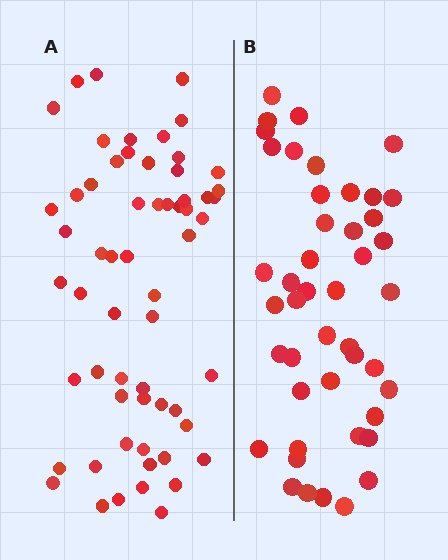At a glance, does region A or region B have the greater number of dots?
Region A (the left region) has more dots.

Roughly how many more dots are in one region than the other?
Region A has approximately 15 more dots than region B.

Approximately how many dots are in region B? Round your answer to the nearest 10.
About 40 dots. (The exact count is 45, which rounds to 40.)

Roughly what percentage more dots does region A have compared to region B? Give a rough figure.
About 35% more.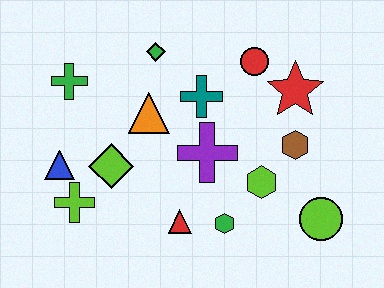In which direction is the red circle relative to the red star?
The red circle is to the left of the red star.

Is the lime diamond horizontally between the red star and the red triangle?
No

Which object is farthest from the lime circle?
The green cross is farthest from the lime circle.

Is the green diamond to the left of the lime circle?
Yes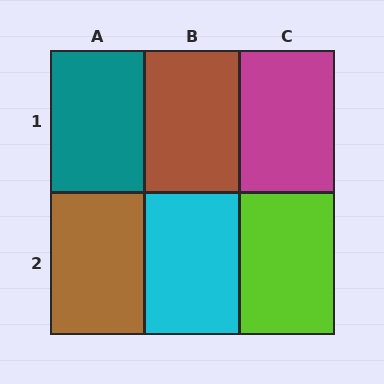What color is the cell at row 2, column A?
Brown.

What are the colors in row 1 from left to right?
Teal, brown, magenta.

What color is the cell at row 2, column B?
Cyan.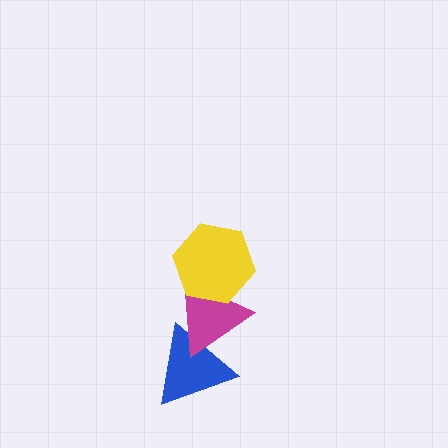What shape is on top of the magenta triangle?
The yellow hexagon is on top of the magenta triangle.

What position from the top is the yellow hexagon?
The yellow hexagon is 1st from the top.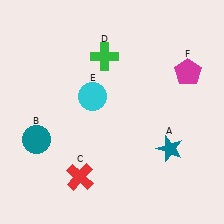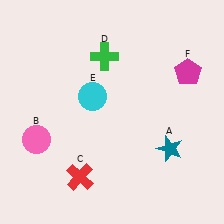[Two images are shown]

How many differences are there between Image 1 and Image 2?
There is 1 difference between the two images.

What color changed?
The circle (B) changed from teal in Image 1 to pink in Image 2.